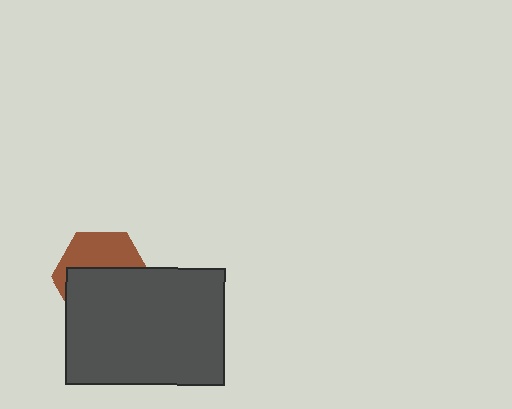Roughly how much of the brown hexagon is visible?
A small part of it is visible (roughly 40%).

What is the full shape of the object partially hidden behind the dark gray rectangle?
The partially hidden object is a brown hexagon.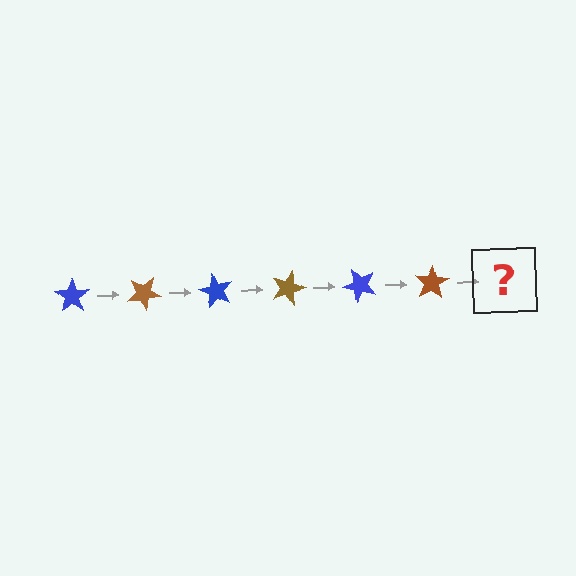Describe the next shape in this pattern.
It should be a blue star, rotated 180 degrees from the start.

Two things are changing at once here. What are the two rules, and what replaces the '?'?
The two rules are that it rotates 30 degrees each step and the color cycles through blue and brown. The '?' should be a blue star, rotated 180 degrees from the start.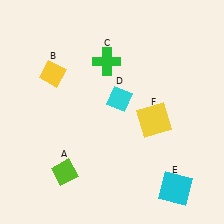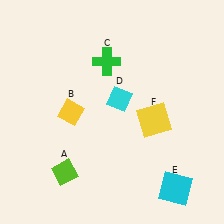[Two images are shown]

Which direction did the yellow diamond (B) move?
The yellow diamond (B) moved down.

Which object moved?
The yellow diamond (B) moved down.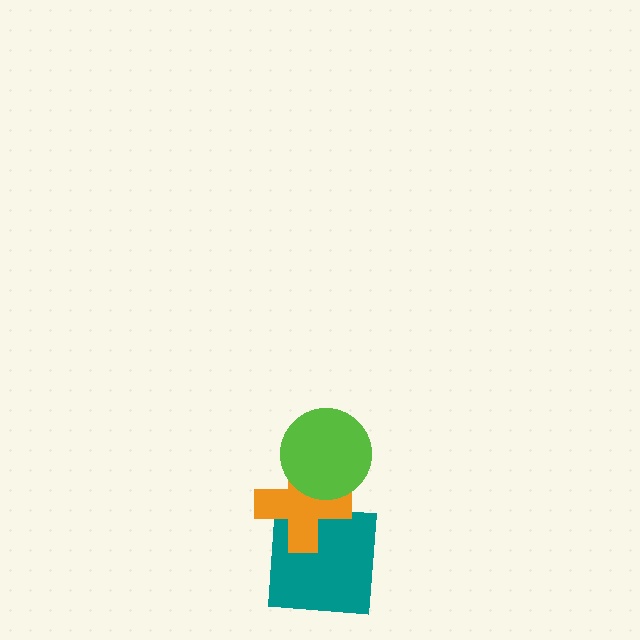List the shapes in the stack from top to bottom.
From top to bottom: the lime circle, the orange cross, the teal square.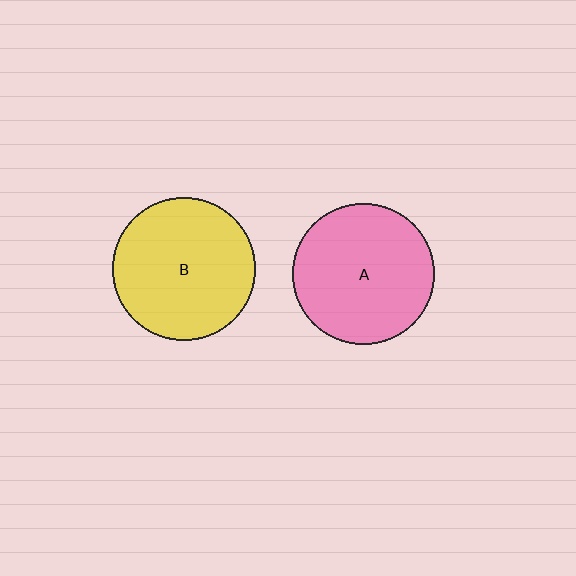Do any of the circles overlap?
No, none of the circles overlap.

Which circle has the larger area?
Circle B (yellow).